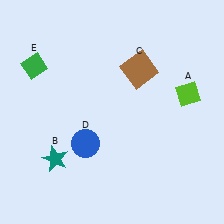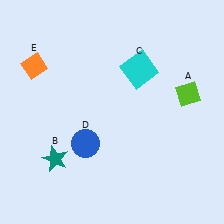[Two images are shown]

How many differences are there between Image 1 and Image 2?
There are 2 differences between the two images.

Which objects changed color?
C changed from brown to cyan. E changed from green to orange.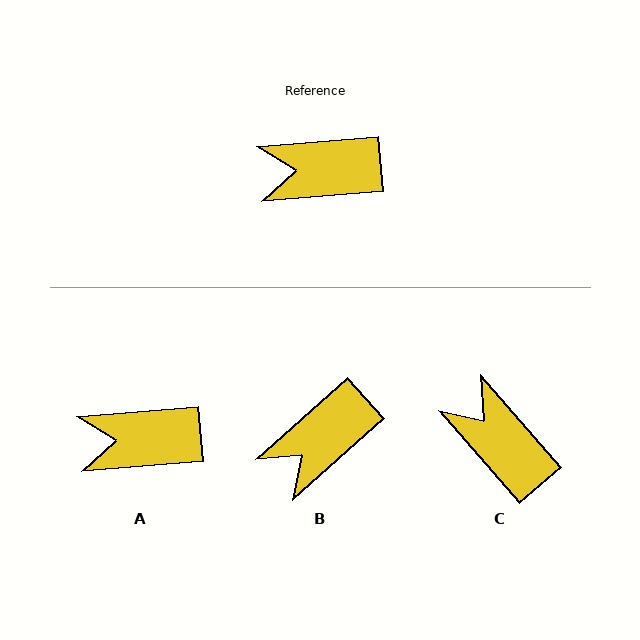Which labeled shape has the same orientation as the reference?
A.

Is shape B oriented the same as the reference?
No, it is off by about 37 degrees.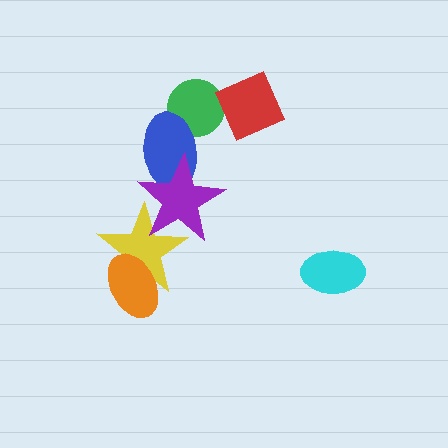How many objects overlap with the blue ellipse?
2 objects overlap with the blue ellipse.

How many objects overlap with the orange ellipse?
1 object overlaps with the orange ellipse.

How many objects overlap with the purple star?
2 objects overlap with the purple star.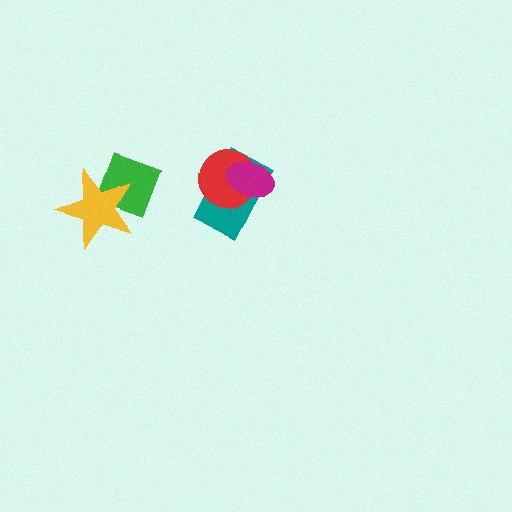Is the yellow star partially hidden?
No, no other shape covers it.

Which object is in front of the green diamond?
The yellow star is in front of the green diamond.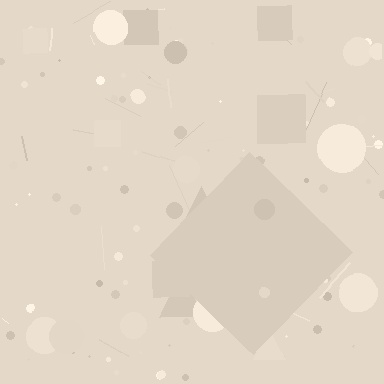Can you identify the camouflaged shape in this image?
The camouflaged shape is a diamond.